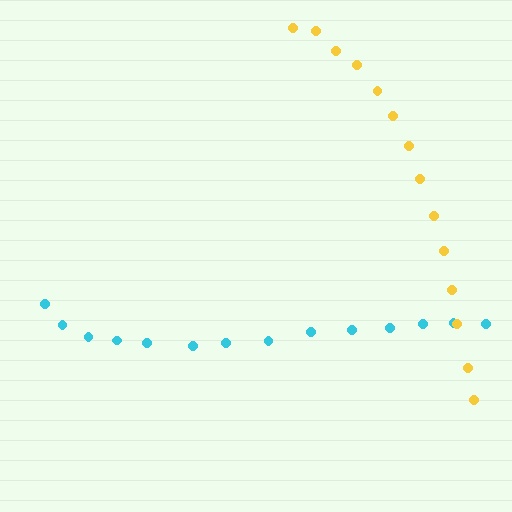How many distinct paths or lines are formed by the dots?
There are 2 distinct paths.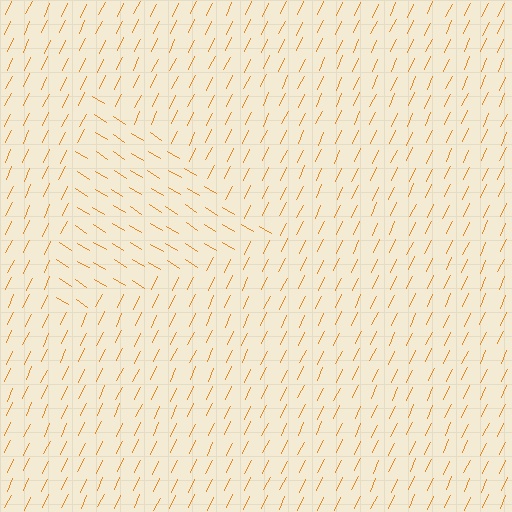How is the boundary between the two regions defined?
The boundary is defined purely by a change in line orientation (approximately 83 degrees difference). All lines are the same color and thickness.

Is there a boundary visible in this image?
Yes, there is a texture boundary formed by a change in line orientation.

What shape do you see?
I see a triangle.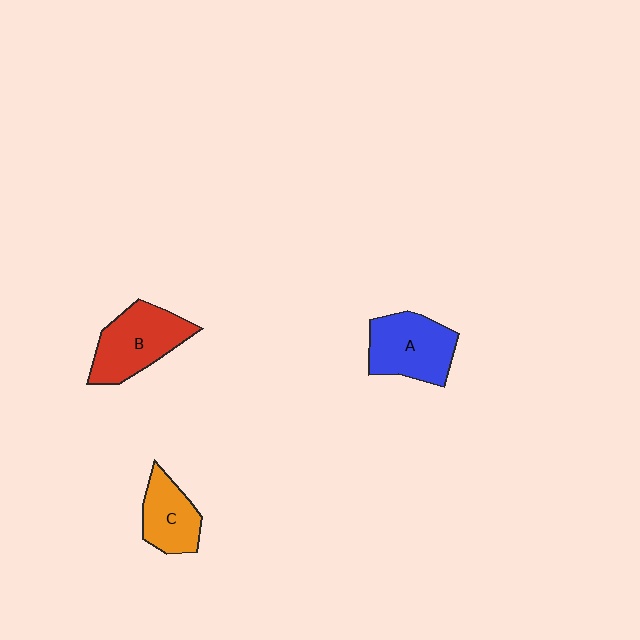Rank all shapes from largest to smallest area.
From largest to smallest: B (red), A (blue), C (orange).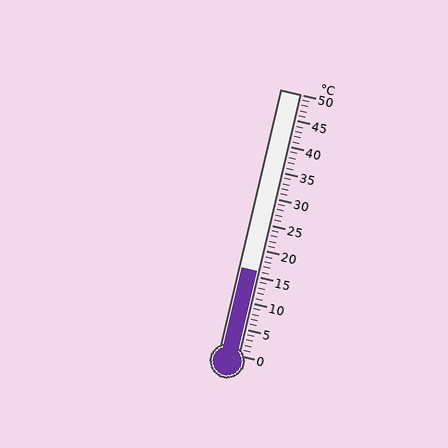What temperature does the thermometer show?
The thermometer shows approximately 16°C.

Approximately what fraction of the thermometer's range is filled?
The thermometer is filled to approximately 30% of its range.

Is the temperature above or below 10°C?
The temperature is above 10°C.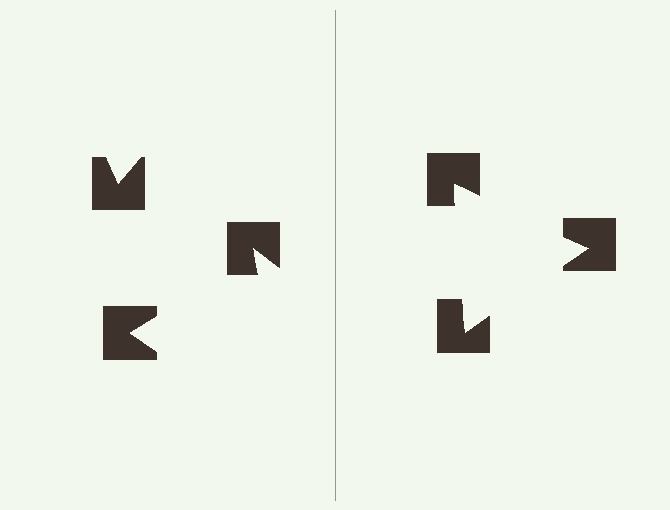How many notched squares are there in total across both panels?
6 — 3 on each side.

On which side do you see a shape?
An illusory triangle appears on the right side. On the left side the wedge cuts are rotated, so no coherent shape forms.